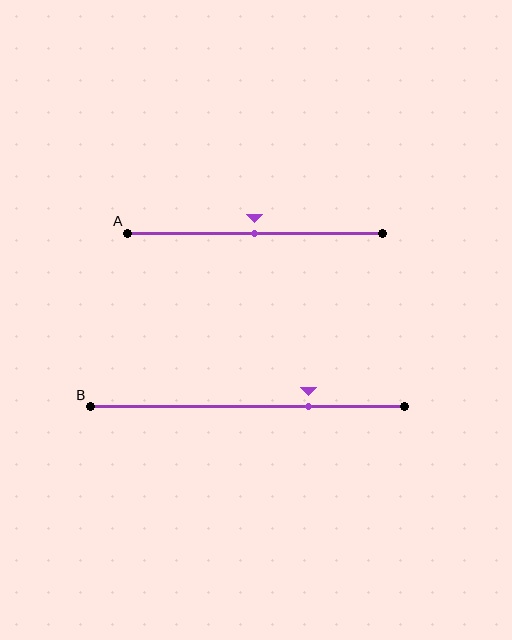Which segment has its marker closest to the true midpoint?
Segment A has its marker closest to the true midpoint.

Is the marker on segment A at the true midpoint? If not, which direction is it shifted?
Yes, the marker on segment A is at the true midpoint.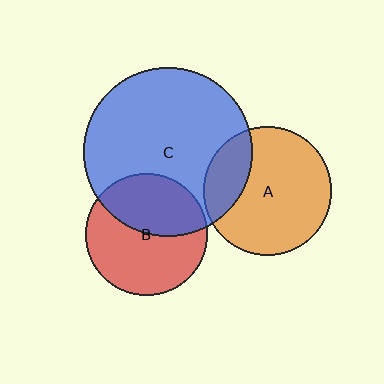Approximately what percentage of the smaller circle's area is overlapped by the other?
Approximately 40%.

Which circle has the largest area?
Circle C (blue).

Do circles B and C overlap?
Yes.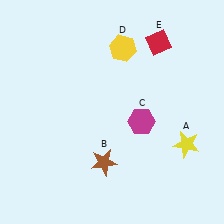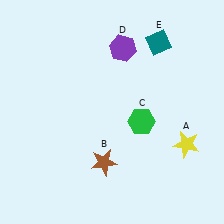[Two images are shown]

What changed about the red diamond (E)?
In Image 1, E is red. In Image 2, it changed to teal.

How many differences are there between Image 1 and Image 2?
There are 3 differences between the two images.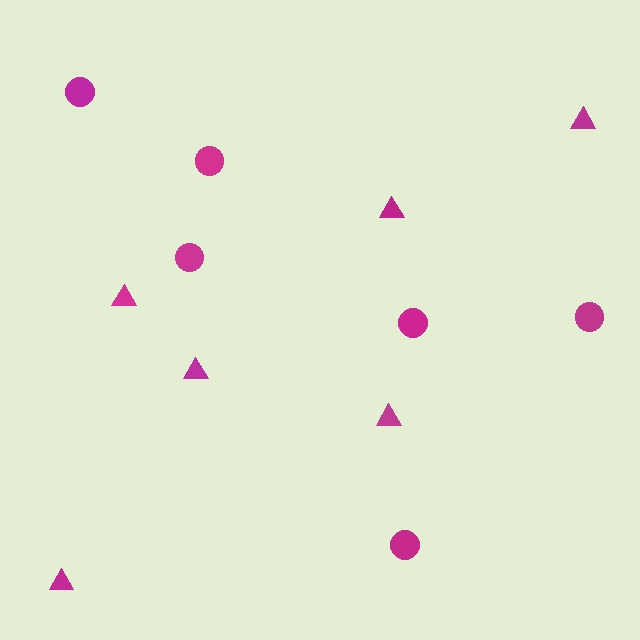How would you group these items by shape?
There are 2 groups: one group of triangles (6) and one group of circles (6).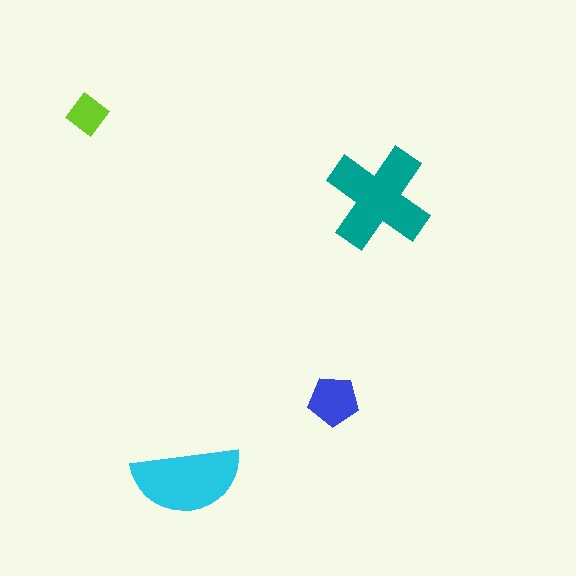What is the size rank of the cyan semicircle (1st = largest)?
2nd.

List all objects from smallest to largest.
The lime diamond, the blue pentagon, the cyan semicircle, the teal cross.